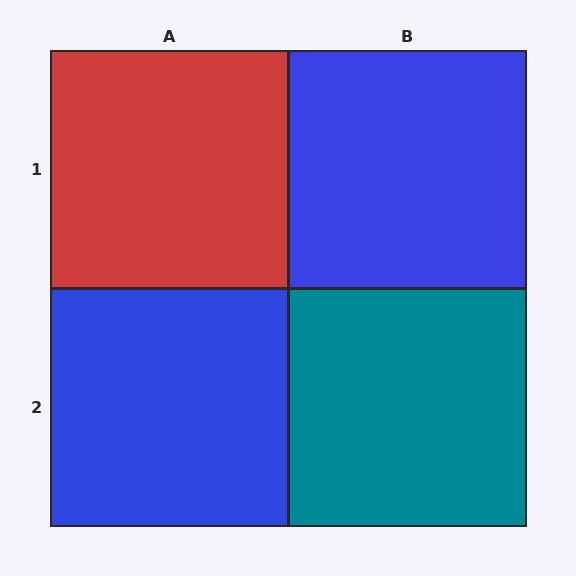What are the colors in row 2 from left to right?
Blue, teal.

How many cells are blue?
2 cells are blue.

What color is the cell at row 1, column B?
Blue.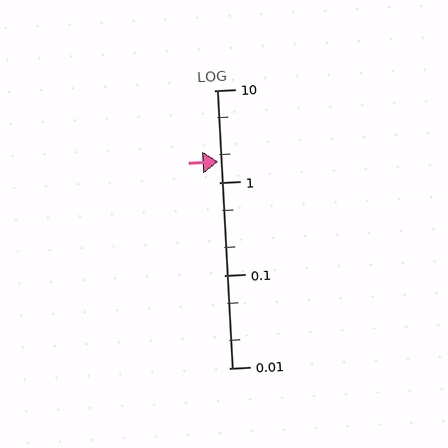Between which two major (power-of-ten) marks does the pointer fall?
The pointer is between 1 and 10.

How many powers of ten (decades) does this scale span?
The scale spans 3 decades, from 0.01 to 10.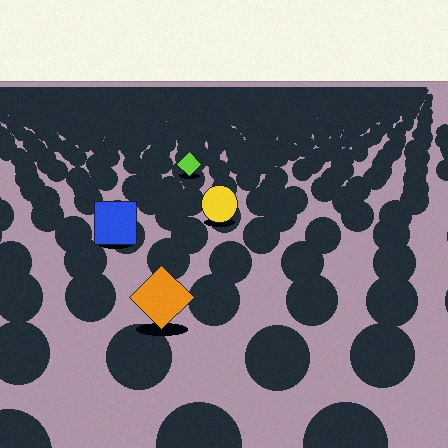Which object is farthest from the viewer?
The lime diamond is farthest from the viewer. It appears smaller and the ground texture around it is denser.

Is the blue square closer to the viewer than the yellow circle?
Yes. The blue square is closer — you can tell from the texture gradient: the ground texture is coarser near it.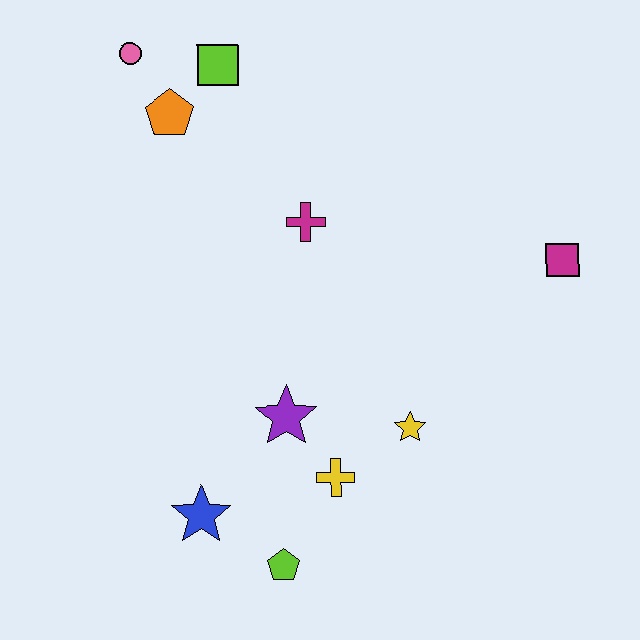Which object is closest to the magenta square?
The yellow star is closest to the magenta square.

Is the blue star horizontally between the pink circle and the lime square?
Yes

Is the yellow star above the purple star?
No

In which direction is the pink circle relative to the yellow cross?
The pink circle is above the yellow cross.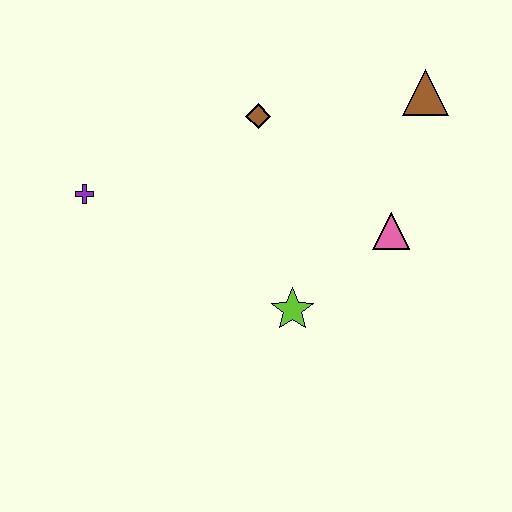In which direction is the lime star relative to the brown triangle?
The lime star is below the brown triangle.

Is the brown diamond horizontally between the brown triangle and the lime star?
No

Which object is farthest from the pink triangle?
The purple cross is farthest from the pink triangle.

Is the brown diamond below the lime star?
No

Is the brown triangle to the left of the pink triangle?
No